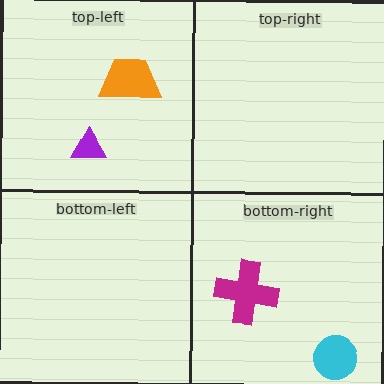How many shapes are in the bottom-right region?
2.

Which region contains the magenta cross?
The bottom-right region.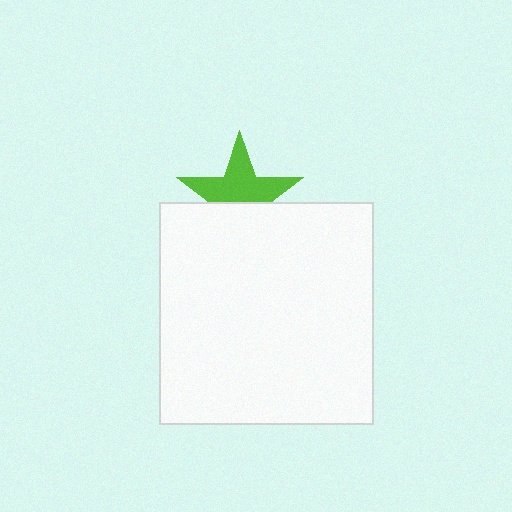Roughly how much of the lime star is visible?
About half of it is visible (roughly 58%).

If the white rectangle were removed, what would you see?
You would see the complete lime star.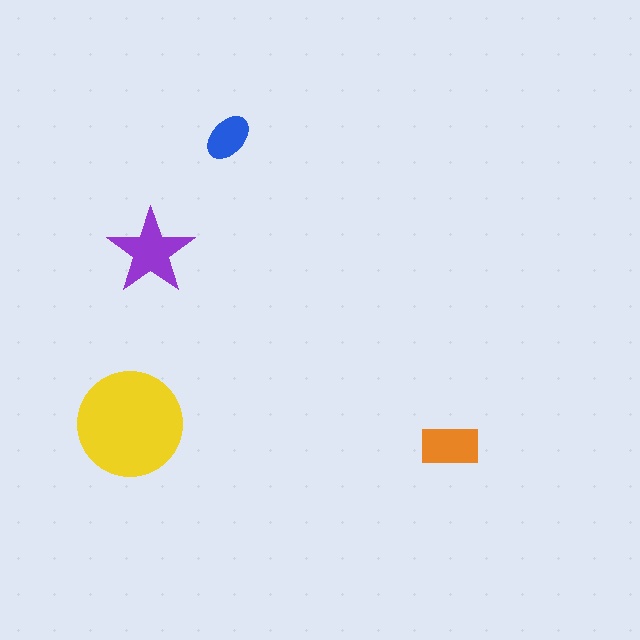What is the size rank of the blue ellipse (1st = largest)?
4th.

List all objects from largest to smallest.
The yellow circle, the purple star, the orange rectangle, the blue ellipse.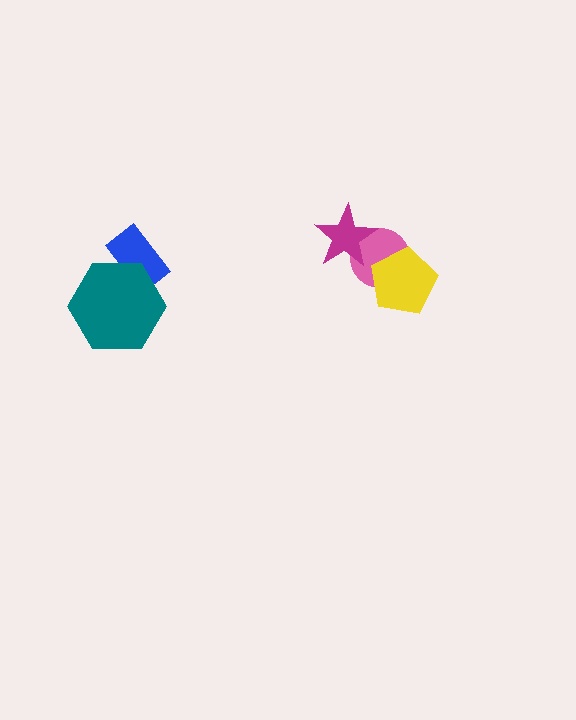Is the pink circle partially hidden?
Yes, it is partially covered by another shape.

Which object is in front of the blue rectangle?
The teal hexagon is in front of the blue rectangle.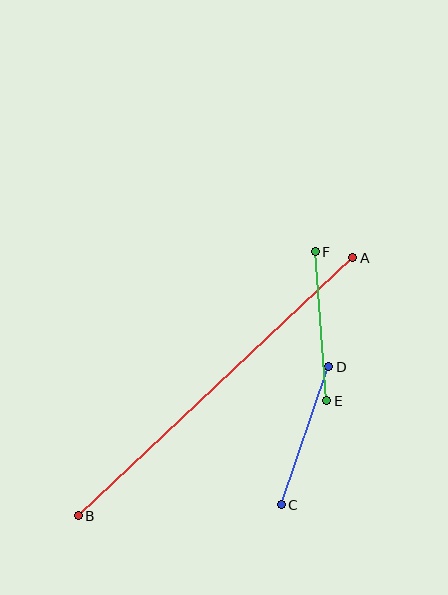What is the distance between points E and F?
The distance is approximately 149 pixels.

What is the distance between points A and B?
The distance is approximately 377 pixels.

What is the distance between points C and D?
The distance is approximately 146 pixels.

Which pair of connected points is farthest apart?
Points A and B are farthest apart.